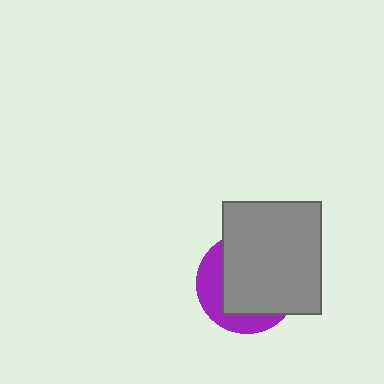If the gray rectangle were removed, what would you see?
You would see the complete purple circle.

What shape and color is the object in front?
The object in front is a gray rectangle.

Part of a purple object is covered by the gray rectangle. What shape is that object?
It is a circle.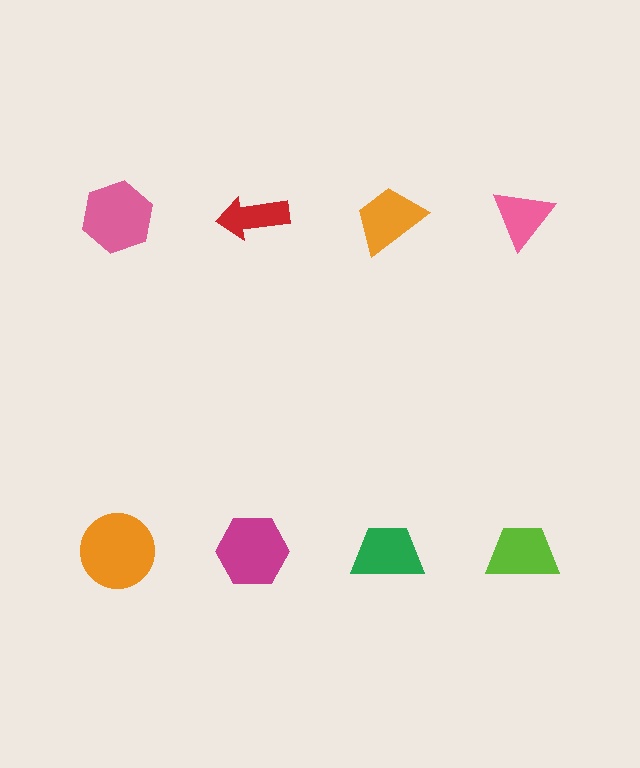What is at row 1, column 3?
An orange trapezoid.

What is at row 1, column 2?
A red arrow.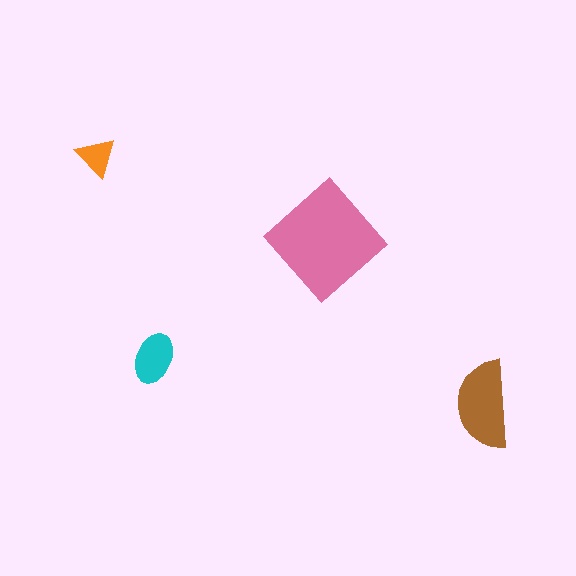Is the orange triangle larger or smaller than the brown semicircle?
Smaller.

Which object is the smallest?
The orange triangle.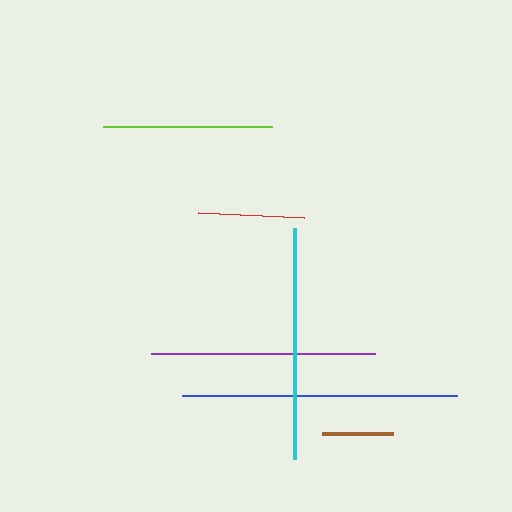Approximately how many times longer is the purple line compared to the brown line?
The purple line is approximately 3.1 times the length of the brown line.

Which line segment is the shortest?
The brown line is the shortest at approximately 72 pixels.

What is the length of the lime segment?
The lime segment is approximately 169 pixels long.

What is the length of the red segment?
The red segment is approximately 106 pixels long.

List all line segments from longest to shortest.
From longest to shortest: blue, cyan, purple, lime, red, brown.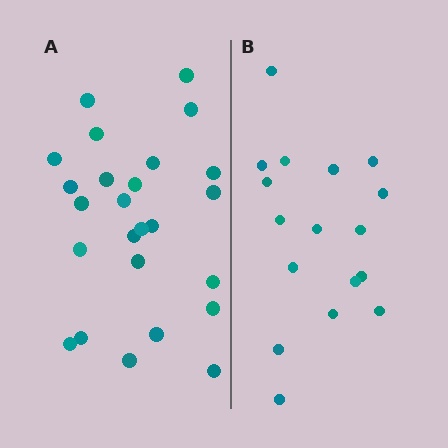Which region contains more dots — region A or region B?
Region A (the left region) has more dots.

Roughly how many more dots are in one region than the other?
Region A has roughly 8 or so more dots than region B.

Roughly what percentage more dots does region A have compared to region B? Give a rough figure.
About 45% more.